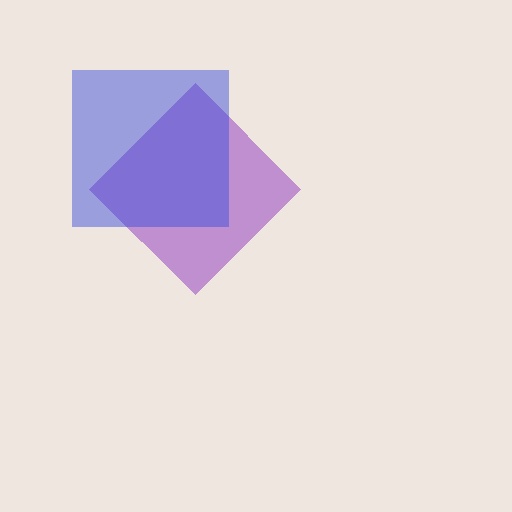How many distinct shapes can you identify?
There are 2 distinct shapes: a purple diamond, a blue square.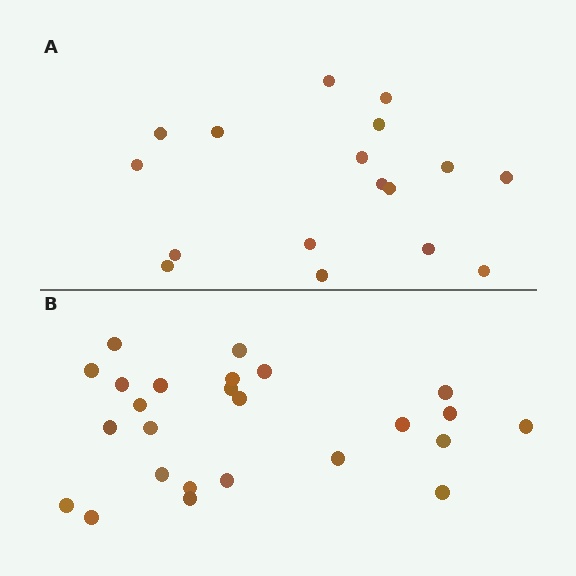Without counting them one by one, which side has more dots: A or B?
Region B (the bottom region) has more dots.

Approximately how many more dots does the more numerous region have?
Region B has roughly 8 or so more dots than region A.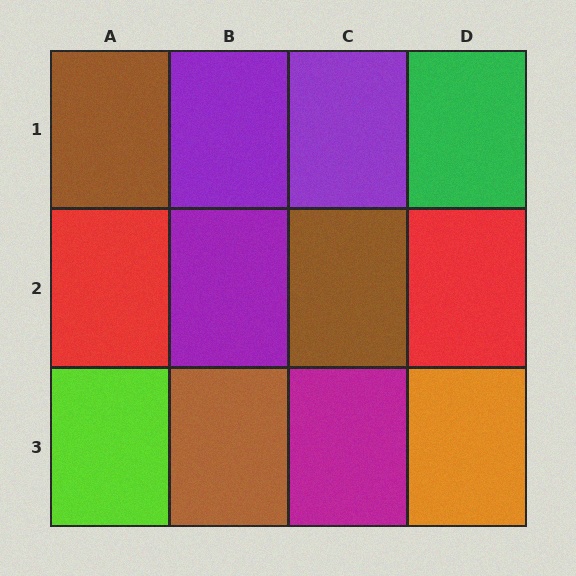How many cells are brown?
3 cells are brown.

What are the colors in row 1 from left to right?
Brown, purple, purple, green.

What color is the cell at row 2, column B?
Purple.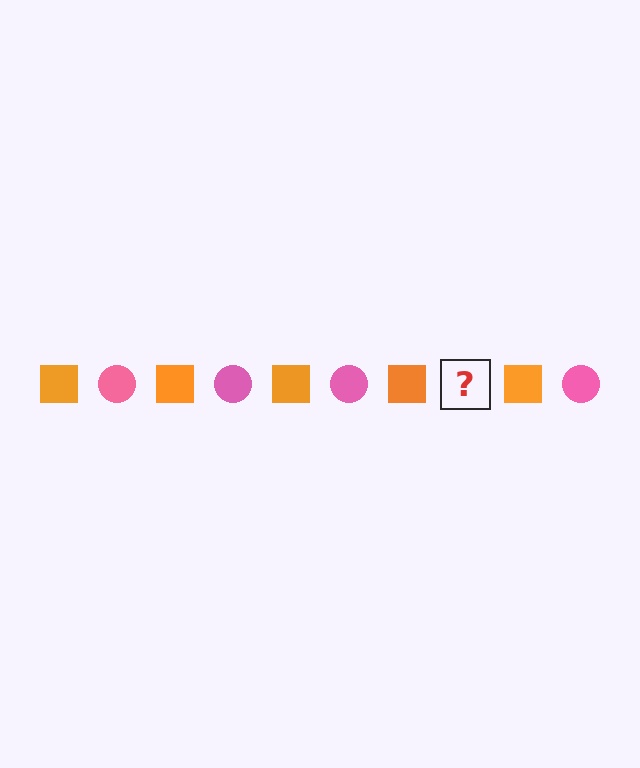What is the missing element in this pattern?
The missing element is a pink circle.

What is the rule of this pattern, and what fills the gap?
The rule is that the pattern alternates between orange square and pink circle. The gap should be filled with a pink circle.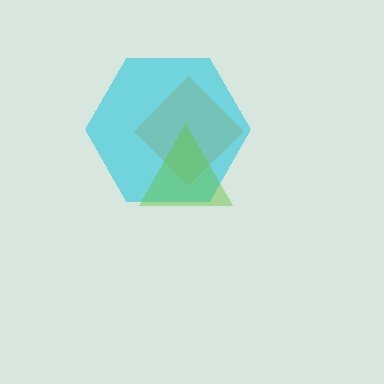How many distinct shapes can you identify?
There are 3 distinct shapes: an orange diamond, a cyan hexagon, a lime triangle.